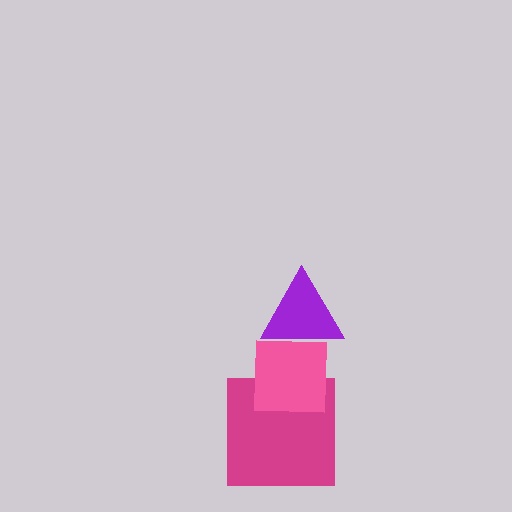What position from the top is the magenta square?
The magenta square is 3rd from the top.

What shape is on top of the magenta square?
The pink square is on top of the magenta square.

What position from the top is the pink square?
The pink square is 2nd from the top.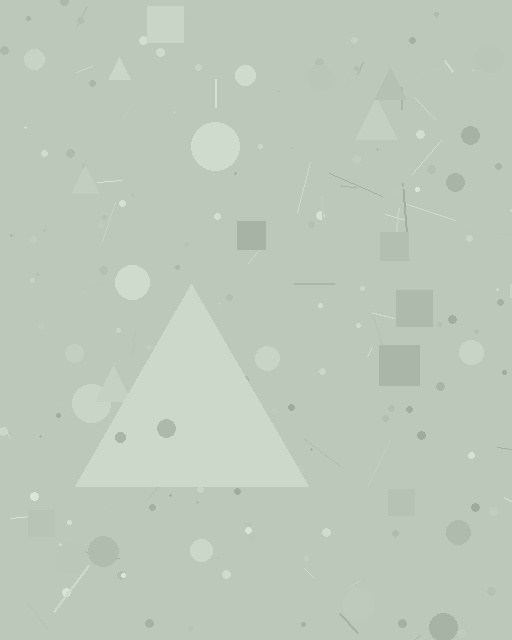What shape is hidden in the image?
A triangle is hidden in the image.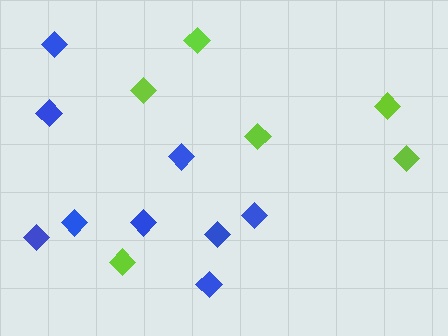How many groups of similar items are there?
There are 2 groups: one group of lime diamonds (6) and one group of blue diamonds (9).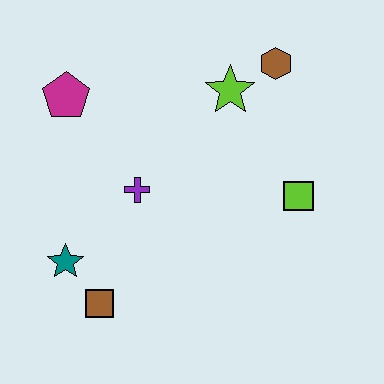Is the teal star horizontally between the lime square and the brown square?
No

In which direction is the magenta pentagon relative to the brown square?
The magenta pentagon is above the brown square.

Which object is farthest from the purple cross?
The brown hexagon is farthest from the purple cross.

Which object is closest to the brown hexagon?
The lime star is closest to the brown hexagon.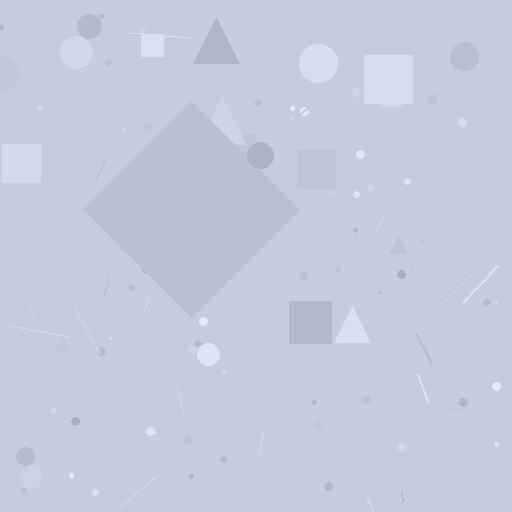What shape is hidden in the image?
A diamond is hidden in the image.